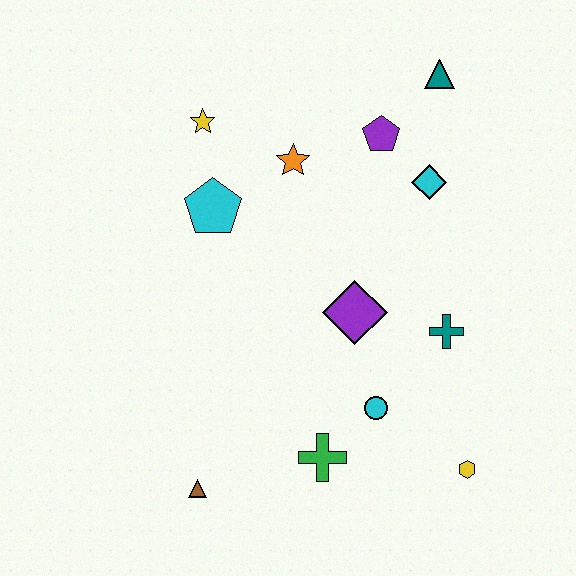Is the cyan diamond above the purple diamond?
Yes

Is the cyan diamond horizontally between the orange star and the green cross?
No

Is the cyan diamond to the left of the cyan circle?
No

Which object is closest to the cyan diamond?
The purple pentagon is closest to the cyan diamond.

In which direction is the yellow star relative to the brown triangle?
The yellow star is above the brown triangle.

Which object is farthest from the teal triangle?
The brown triangle is farthest from the teal triangle.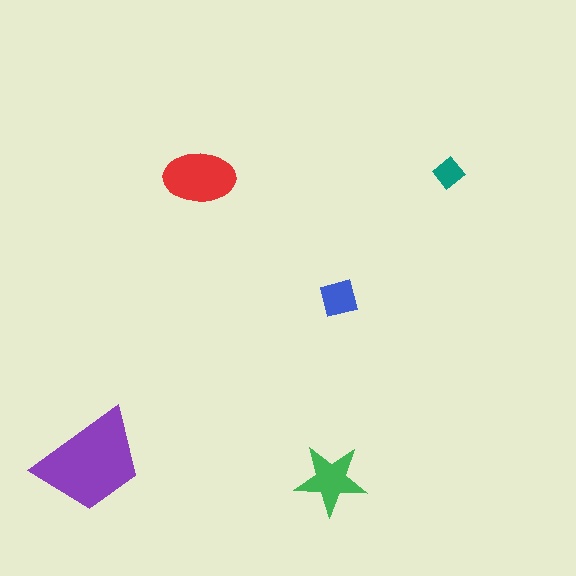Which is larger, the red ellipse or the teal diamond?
The red ellipse.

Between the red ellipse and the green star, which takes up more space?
The red ellipse.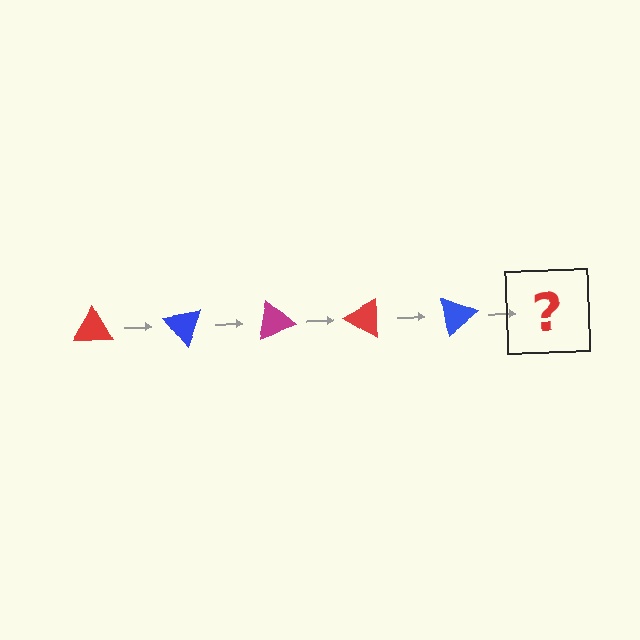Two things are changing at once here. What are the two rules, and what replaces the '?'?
The two rules are that it rotates 50 degrees each step and the color cycles through red, blue, and magenta. The '?' should be a magenta triangle, rotated 250 degrees from the start.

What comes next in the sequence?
The next element should be a magenta triangle, rotated 250 degrees from the start.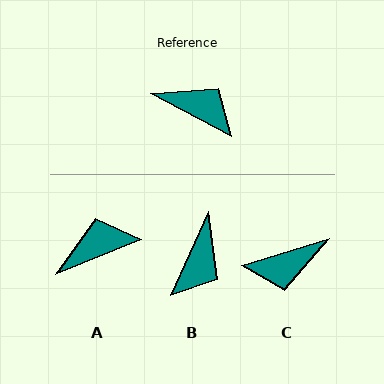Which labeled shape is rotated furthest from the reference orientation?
C, about 135 degrees away.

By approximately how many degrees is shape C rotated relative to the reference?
Approximately 135 degrees clockwise.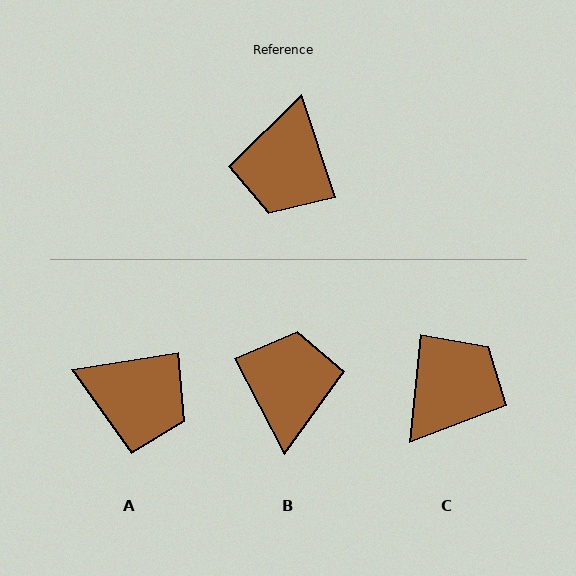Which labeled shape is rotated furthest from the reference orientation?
B, about 170 degrees away.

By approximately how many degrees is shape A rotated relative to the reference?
Approximately 81 degrees counter-clockwise.